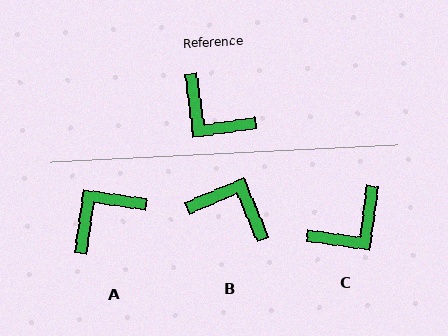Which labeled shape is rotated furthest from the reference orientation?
B, about 165 degrees away.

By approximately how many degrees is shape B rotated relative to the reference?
Approximately 165 degrees clockwise.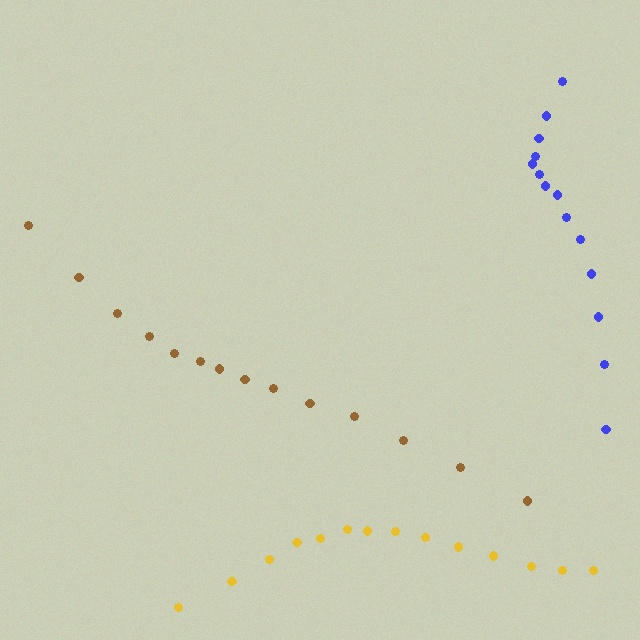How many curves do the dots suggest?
There are 3 distinct paths.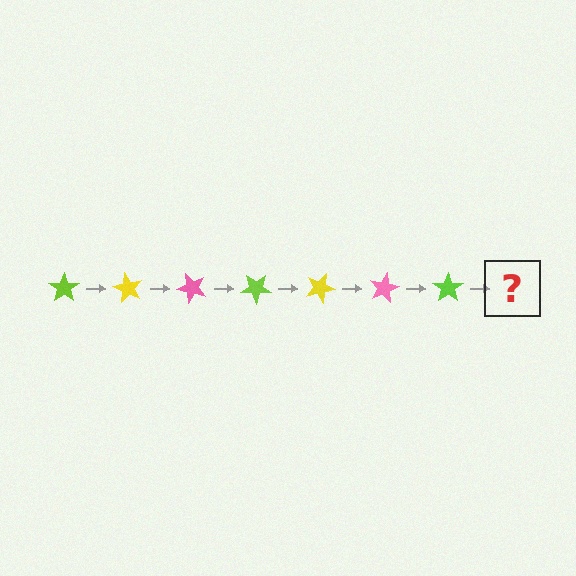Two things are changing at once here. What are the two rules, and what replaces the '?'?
The two rules are that it rotates 60 degrees each step and the color cycles through lime, yellow, and pink. The '?' should be a yellow star, rotated 420 degrees from the start.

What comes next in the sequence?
The next element should be a yellow star, rotated 420 degrees from the start.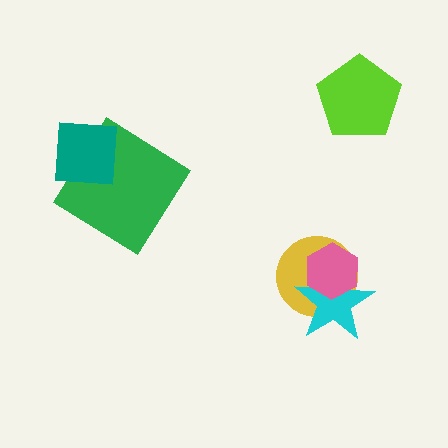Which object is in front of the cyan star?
The pink hexagon is in front of the cyan star.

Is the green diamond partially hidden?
Yes, it is partially covered by another shape.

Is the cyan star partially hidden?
Yes, it is partially covered by another shape.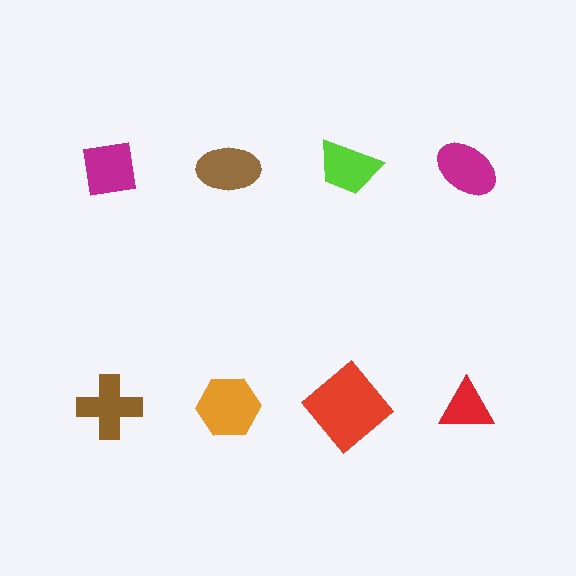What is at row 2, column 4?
A red triangle.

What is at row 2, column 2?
An orange hexagon.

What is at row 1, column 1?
A magenta square.